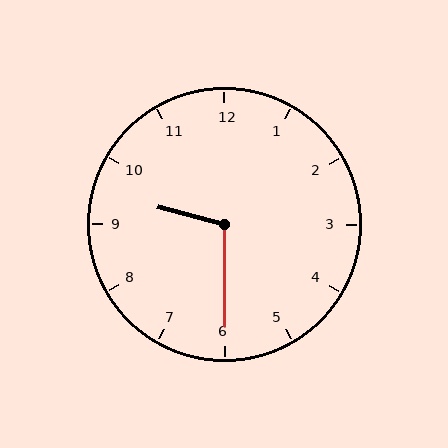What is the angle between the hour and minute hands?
Approximately 105 degrees.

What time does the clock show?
9:30.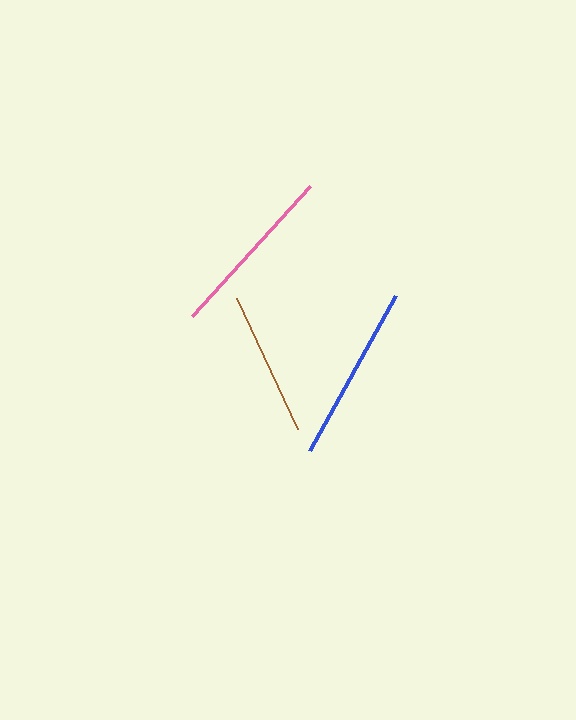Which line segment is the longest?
The blue line is the longest at approximately 177 pixels.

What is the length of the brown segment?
The brown segment is approximately 145 pixels long.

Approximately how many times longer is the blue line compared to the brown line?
The blue line is approximately 1.2 times the length of the brown line.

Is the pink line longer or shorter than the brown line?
The pink line is longer than the brown line.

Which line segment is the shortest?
The brown line is the shortest at approximately 145 pixels.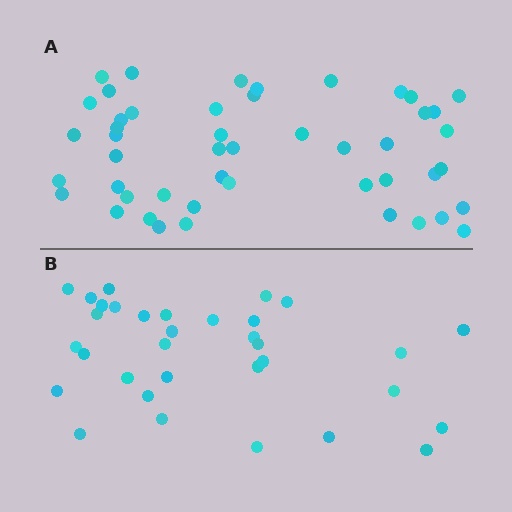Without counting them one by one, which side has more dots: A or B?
Region A (the top region) has more dots.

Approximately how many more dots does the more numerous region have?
Region A has approximately 15 more dots than region B.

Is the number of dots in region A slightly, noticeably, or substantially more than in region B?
Region A has substantially more. The ratio is roughly 1.5 to 1.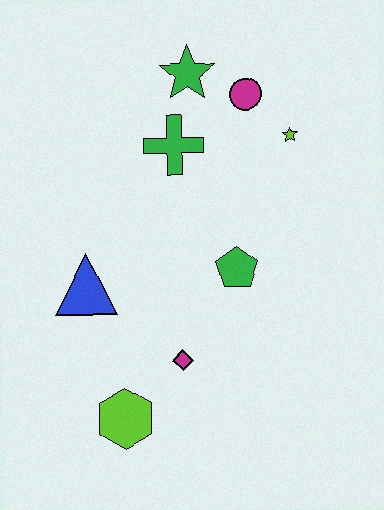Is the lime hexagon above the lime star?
No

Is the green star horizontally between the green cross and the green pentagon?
Yes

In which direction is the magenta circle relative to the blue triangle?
The magenta circle is above the blue triangle.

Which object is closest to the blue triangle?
The magenta diamond is closest to the blue triangle.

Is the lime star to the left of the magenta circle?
No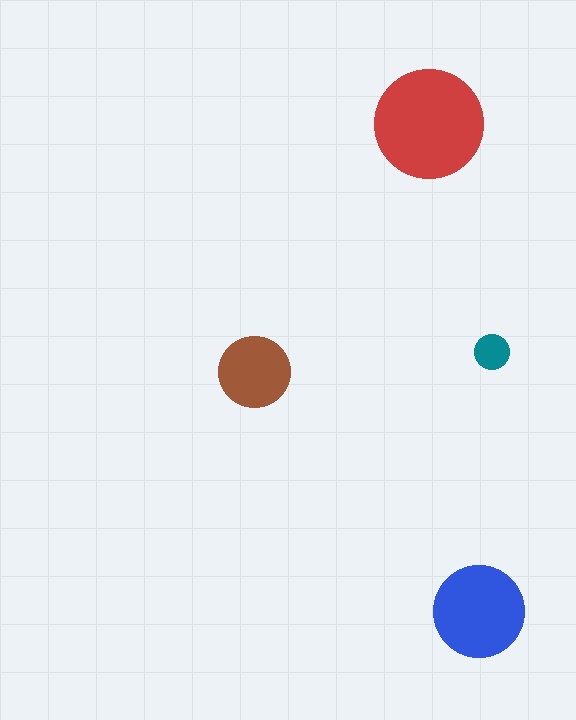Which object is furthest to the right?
The teal circle is rightmost.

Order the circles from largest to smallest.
the red one, the blue one, the brown one, the teal one.